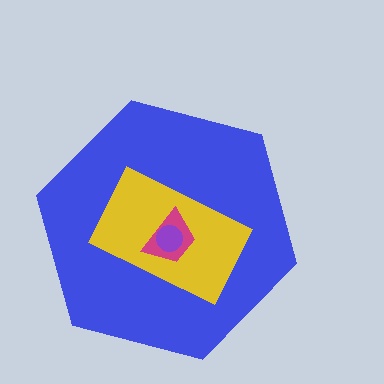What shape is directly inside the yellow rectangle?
The magenta trapezoid.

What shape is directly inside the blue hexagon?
The yellow rectangle.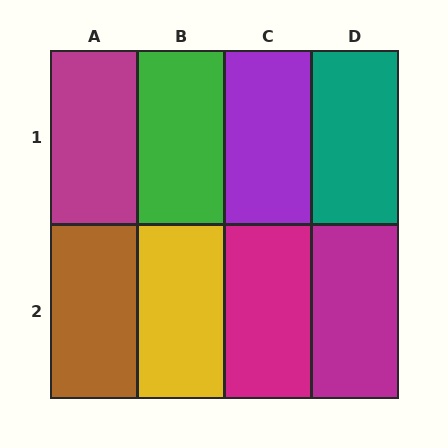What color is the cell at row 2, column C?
Magenta.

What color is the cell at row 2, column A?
Brown.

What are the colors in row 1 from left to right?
Magenta, green, purple, teal.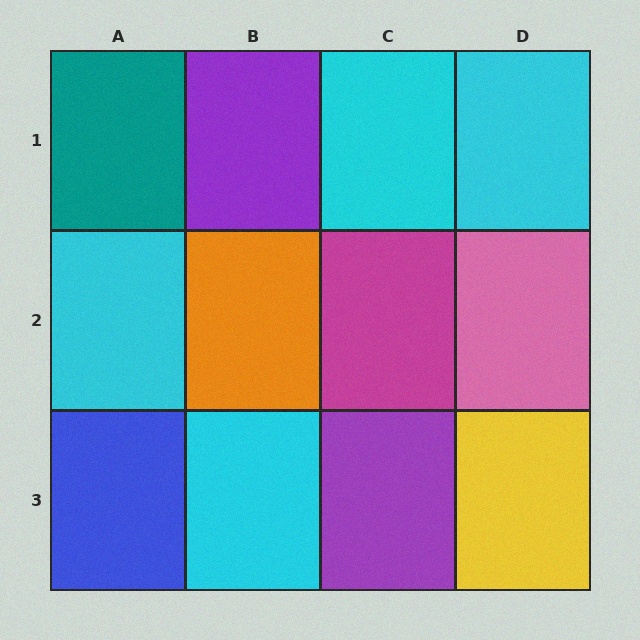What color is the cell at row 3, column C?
Purple.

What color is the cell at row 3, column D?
Yellow.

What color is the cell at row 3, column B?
Cyan.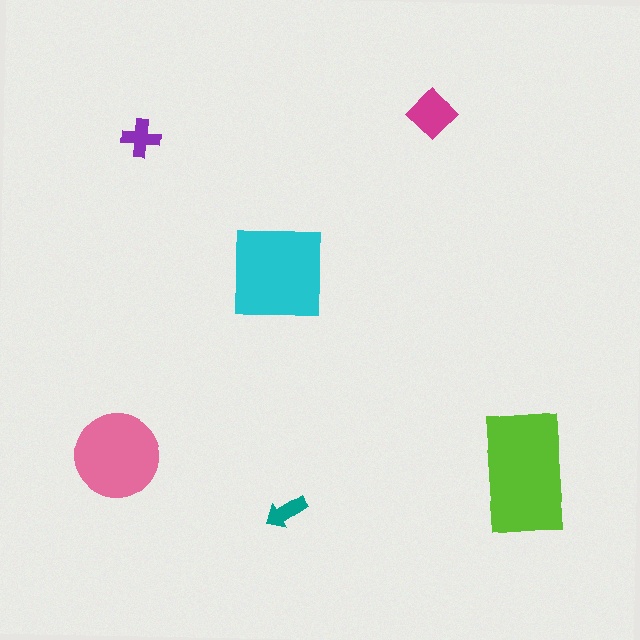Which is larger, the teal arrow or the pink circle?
The pink circle.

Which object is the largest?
The lime rectangle.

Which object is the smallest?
The teal arrow.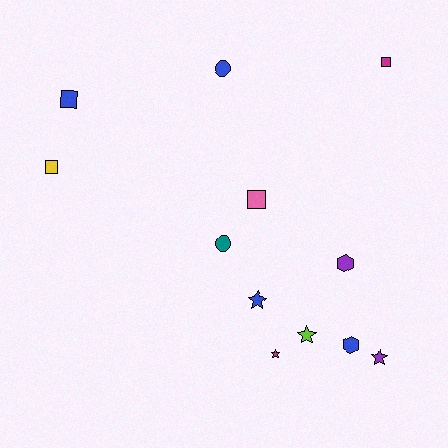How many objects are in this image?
There are 12 objects.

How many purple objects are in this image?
There are 2 purple objects.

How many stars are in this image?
There are 4 stars.